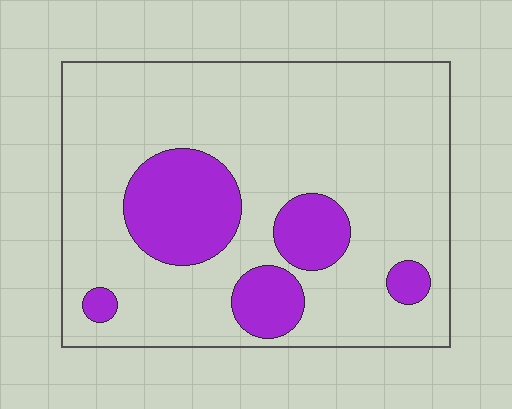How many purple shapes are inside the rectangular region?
5.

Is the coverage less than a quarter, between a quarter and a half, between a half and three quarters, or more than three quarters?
Less than a quarter.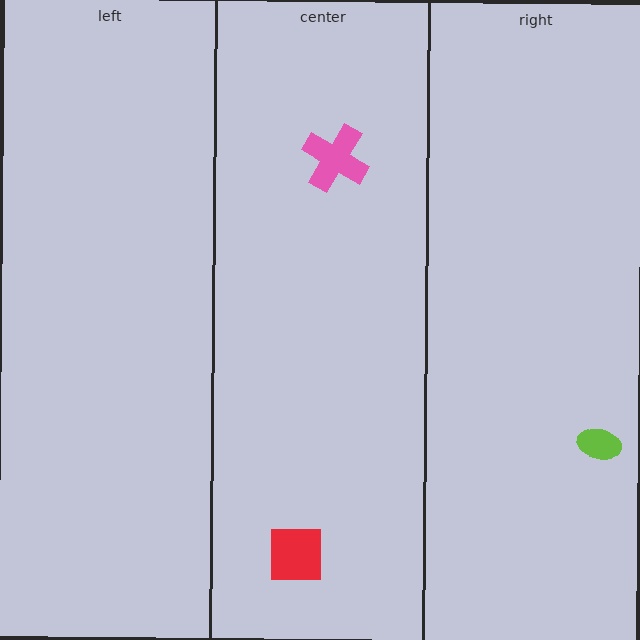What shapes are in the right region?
The lime ellipse.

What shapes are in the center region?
The red square, the pink cross.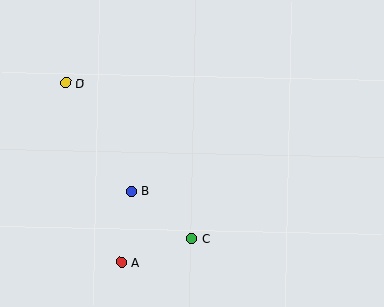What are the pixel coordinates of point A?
Point A is at (121, 262).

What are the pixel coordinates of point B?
Point B is at (132, 191).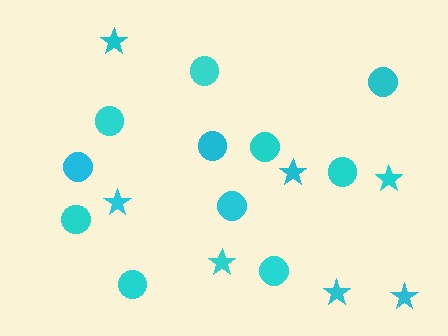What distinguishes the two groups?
There are 2 groups: one group of circles (11) and one group of stars (7).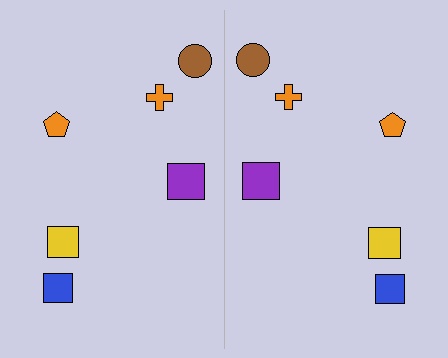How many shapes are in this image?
There are 12 shapes in this image.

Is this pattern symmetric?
Yes, this pattern has bilateral (reflection) symmetry.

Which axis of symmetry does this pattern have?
The pattern has a vertical axis of symmetry running through the center of the image.